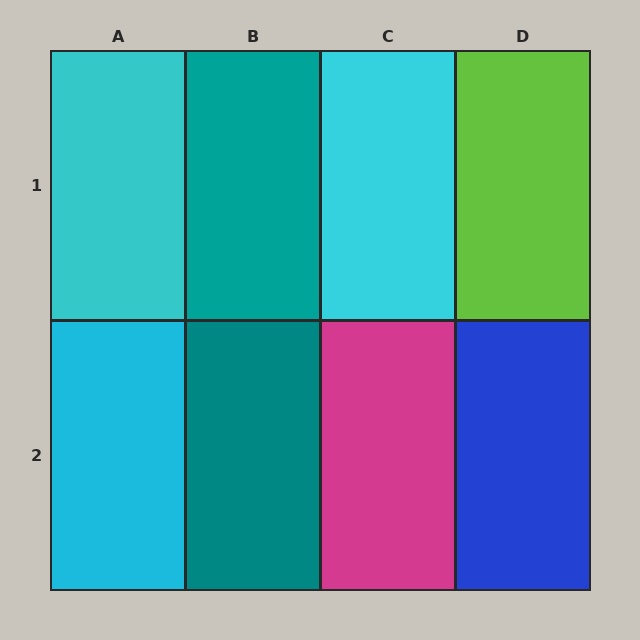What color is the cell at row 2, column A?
Cyan.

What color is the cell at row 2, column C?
Magenta.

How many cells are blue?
1 cell is blue.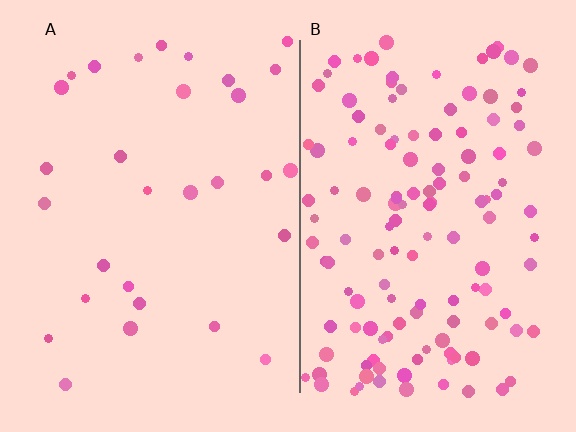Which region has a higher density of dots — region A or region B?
B (the right).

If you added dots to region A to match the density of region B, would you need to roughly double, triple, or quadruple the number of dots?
Approximately quadruple.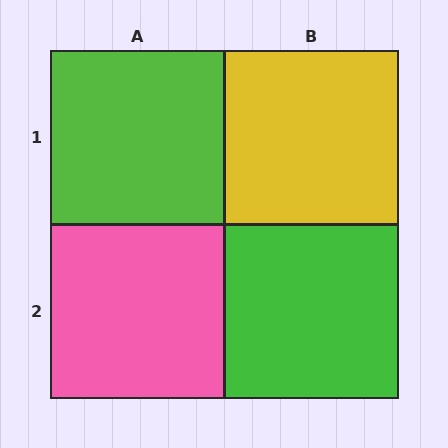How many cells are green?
1 cell is green.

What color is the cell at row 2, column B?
Green.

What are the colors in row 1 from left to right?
Lime, yellow.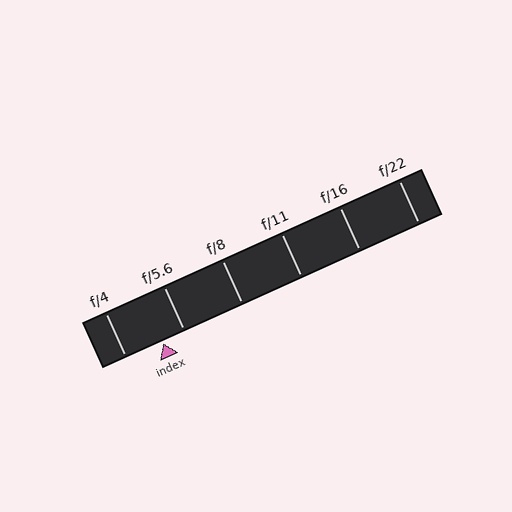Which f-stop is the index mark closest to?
The index mark is closest to f/5.6.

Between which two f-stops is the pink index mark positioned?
The index mark is between f/4 and f/5.6.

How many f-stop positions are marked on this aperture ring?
There are 6 f-stop positions marked.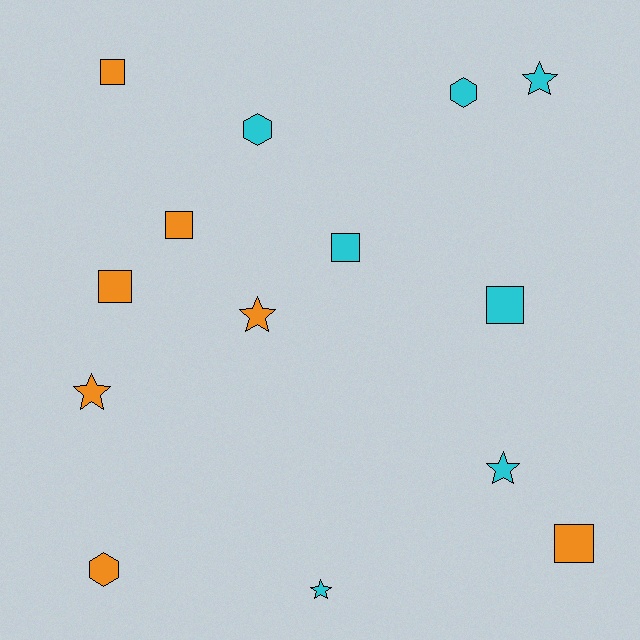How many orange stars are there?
There are 2 orange stars.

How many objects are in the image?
There are 14 objects.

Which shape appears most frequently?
Square, with 6 objects.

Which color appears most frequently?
Cyan, with 7 objects.